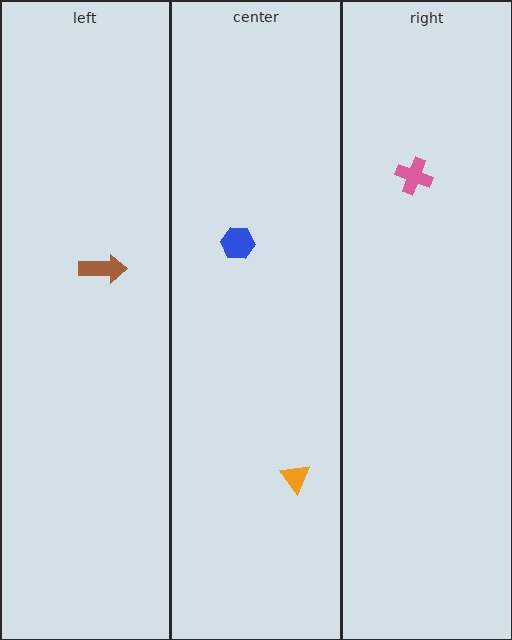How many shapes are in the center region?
2.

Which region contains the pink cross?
The right region.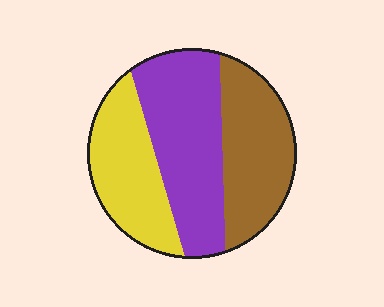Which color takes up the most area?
Purple, at roughly 40%.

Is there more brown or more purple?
Purple.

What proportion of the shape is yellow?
Yellow covers about 30% of the shape.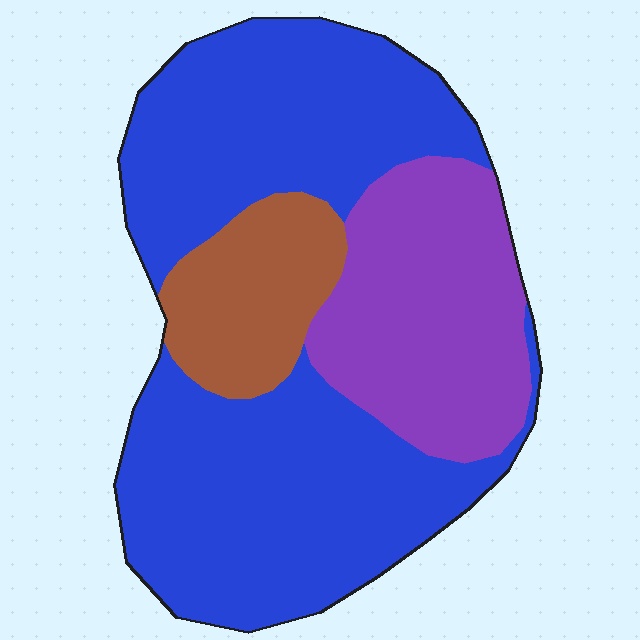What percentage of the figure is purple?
Purple covers 25% of the figure.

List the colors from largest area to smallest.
From largest to smallest: blue, purple, brown.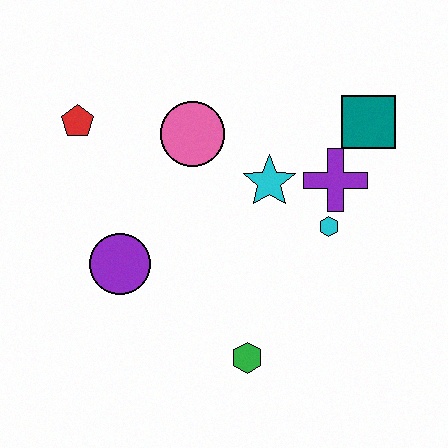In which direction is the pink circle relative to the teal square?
The pink circle is to the left of the teal square.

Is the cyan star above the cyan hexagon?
Yes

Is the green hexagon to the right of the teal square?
No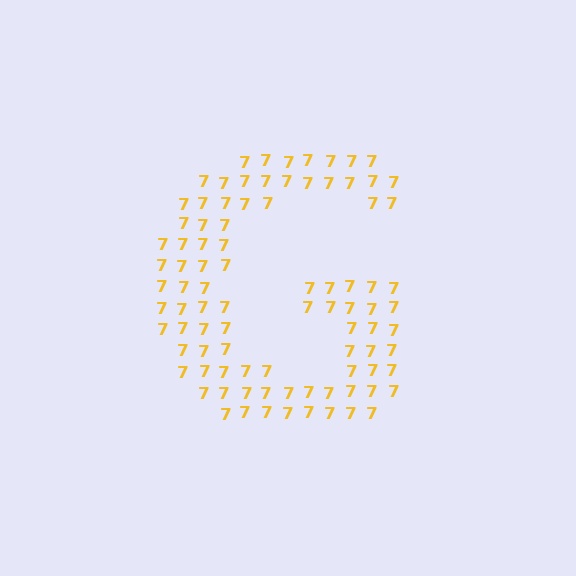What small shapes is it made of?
It is made of small digit 7's.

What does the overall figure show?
The overall figure shows the letter G.